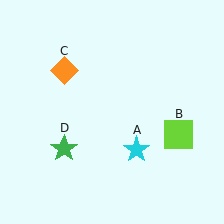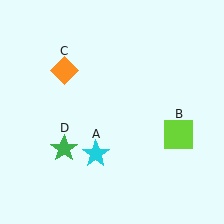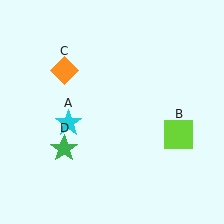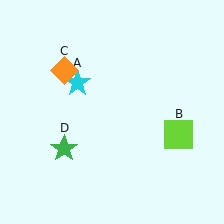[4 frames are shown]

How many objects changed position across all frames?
1 object changed position: cyan star (object A).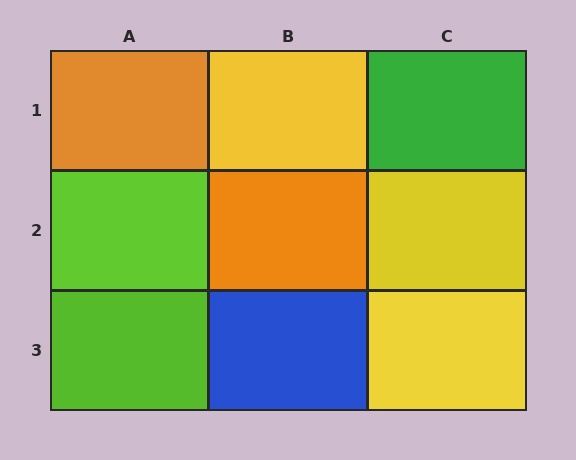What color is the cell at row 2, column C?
Yellow.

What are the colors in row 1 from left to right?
Orange, yellow, green.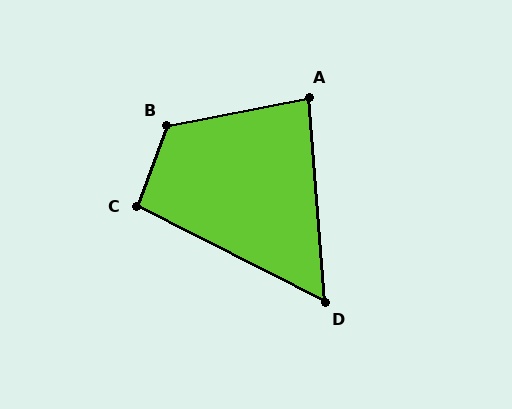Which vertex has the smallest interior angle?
D, at approximately 59 degrees.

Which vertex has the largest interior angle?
B, at approximately 121 degrees.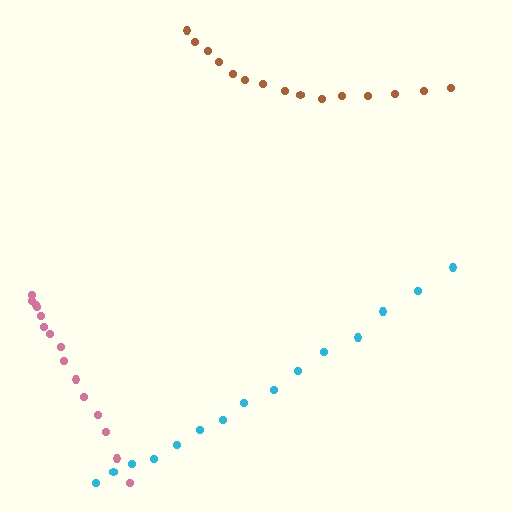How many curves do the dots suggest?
There are 3 distinct paths.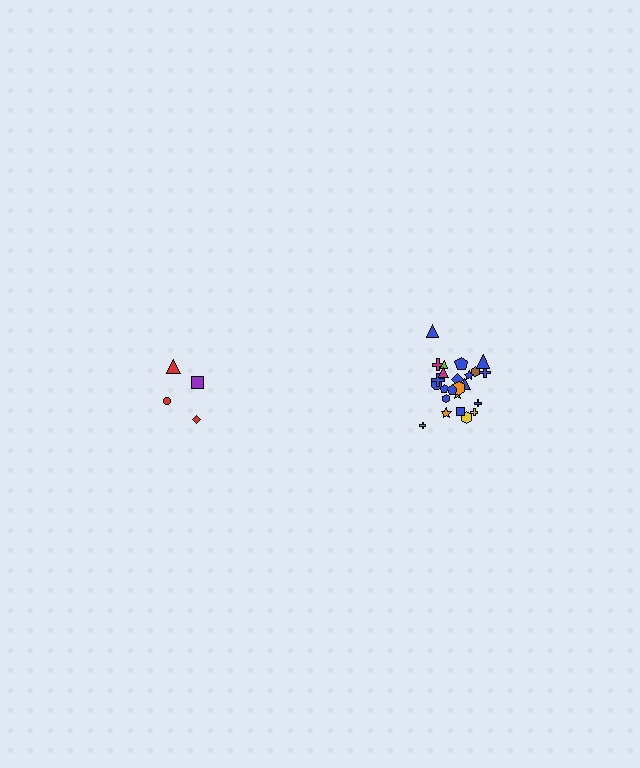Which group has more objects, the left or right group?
The right group.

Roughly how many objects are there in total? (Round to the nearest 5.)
Roughly 30 objects in total.